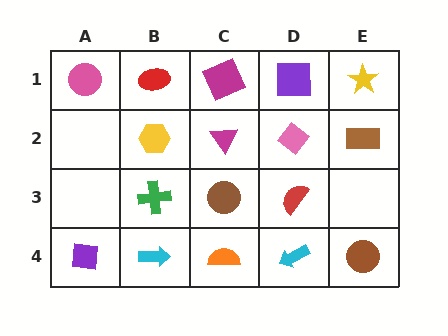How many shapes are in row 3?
3 shapes.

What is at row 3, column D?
A red semicircle.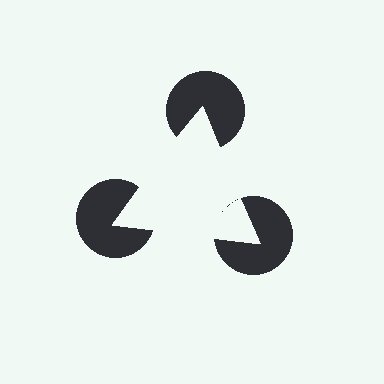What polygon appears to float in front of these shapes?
An illusory triangle — its edges are inferred from the aligned wedge cuts in the pac-man discs, not physically drawn.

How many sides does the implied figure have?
3 sides.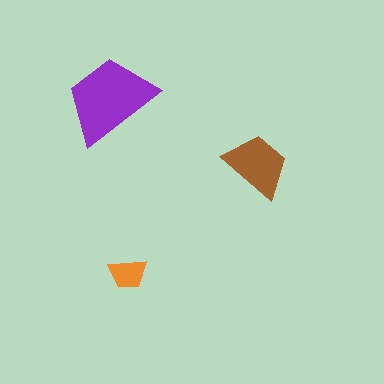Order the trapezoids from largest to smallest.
the purple one, the brown one, the orange one.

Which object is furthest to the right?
The brown trapezoid is rightmost.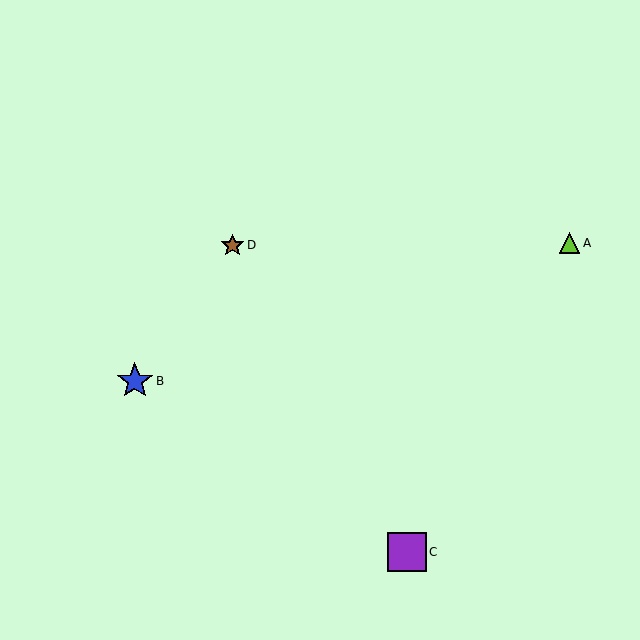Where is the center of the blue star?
The center of the blue star is at (135, 381).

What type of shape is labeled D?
Shape D is a brown star.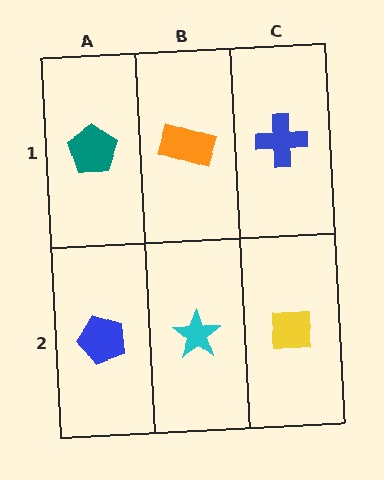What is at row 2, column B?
A cyan star.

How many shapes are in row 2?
3 shapes.